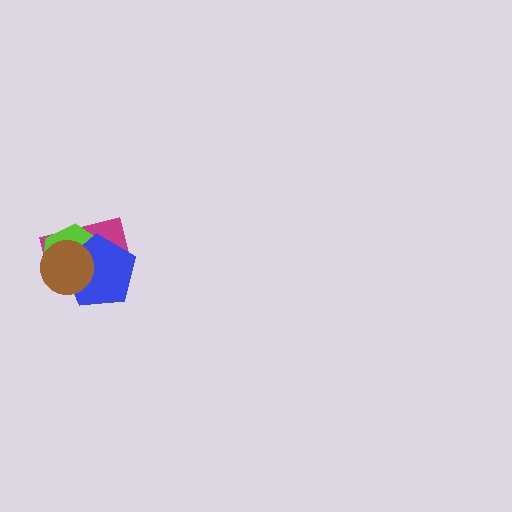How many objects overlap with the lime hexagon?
3 objects overlap with the lime hexagon.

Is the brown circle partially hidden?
No, no other shape covers it.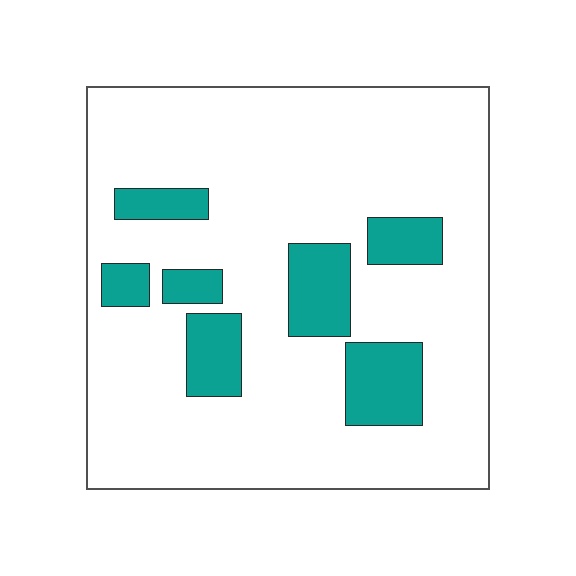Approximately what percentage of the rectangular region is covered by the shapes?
Approximately 15%.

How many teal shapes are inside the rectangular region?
7.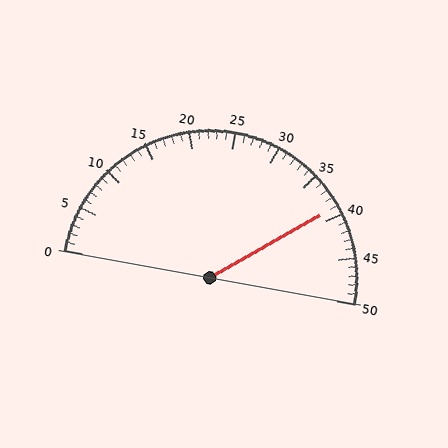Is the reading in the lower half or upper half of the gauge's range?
The reading is in the upper half of the range (0 to 50).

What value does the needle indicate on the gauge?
The needle indicates approximately 39.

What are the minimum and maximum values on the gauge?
The gauge ranges from 0 to 50.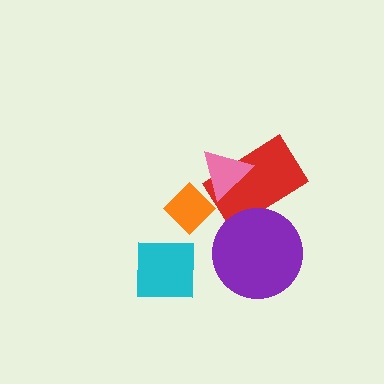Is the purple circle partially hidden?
No, no other shape covers it.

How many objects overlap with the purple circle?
1 object overlaps with the purple circle.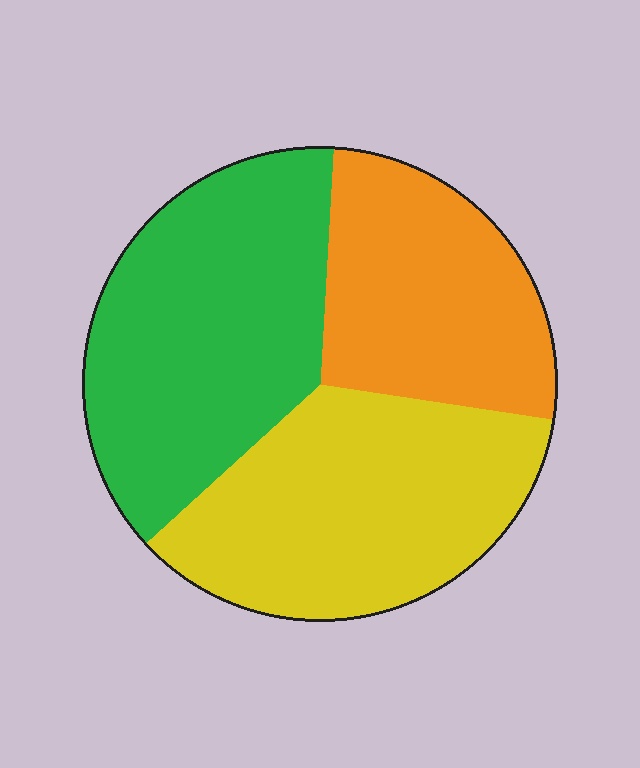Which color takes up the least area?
Orange, at roughly 25%.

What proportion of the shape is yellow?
Yellow covers 36% of the shape.